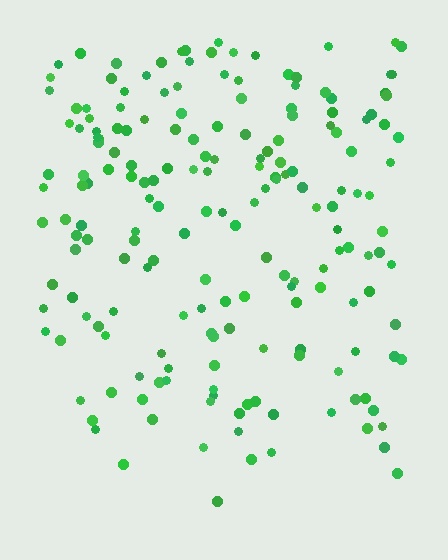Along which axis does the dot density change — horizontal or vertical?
Vertical.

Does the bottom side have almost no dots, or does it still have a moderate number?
Still a moderate number, just noticeably fewer than the top.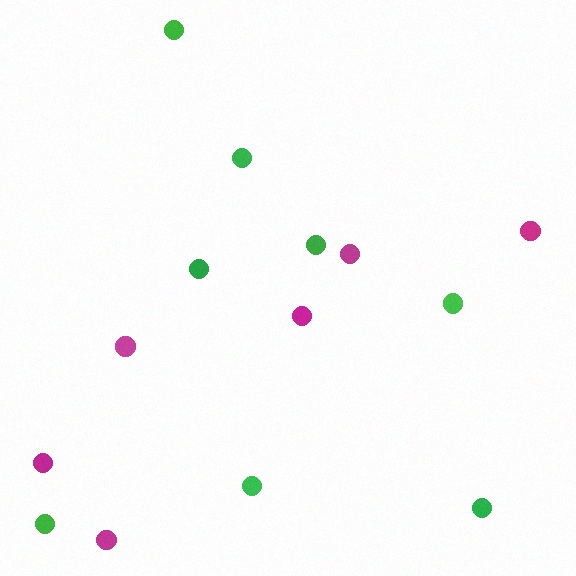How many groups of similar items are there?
There are 2 groups: one group of green circles (8) and one group of magenta circles (6).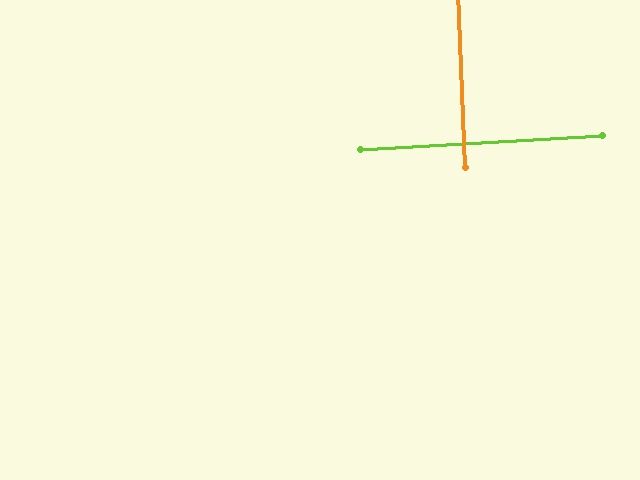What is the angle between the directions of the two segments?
Approximately 89 degrees.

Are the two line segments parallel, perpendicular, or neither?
Perpendicular — they meet at approximately 89°.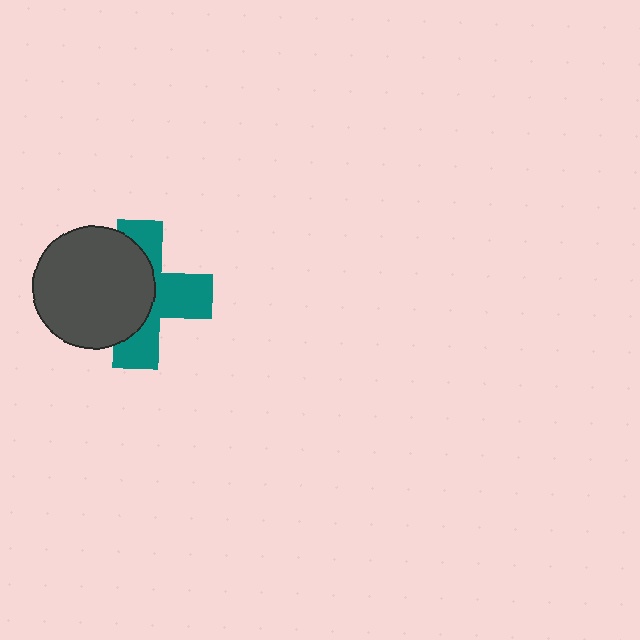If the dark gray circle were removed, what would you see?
You would see the complete teal cross.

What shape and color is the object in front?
The object in front is a dark gray circle.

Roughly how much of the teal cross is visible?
About half of it is visible (roughly 49%).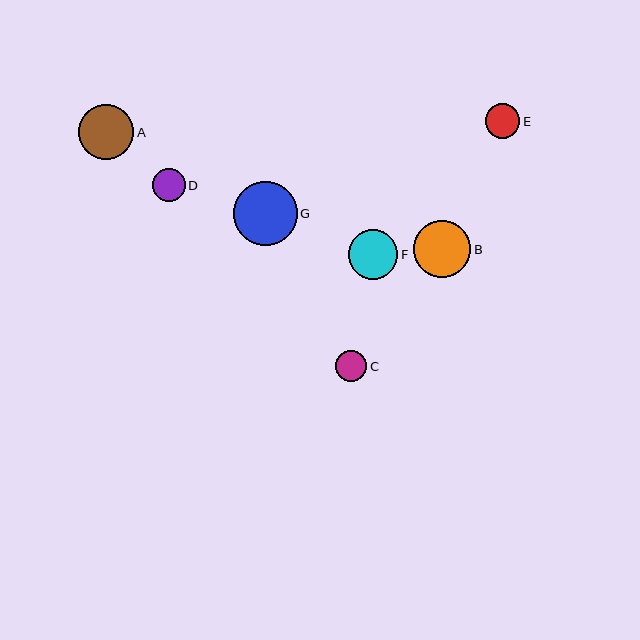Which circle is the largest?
Circle G is the largest with a size of approximately 63 pixels.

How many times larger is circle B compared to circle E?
Circle B is approximately 1.7 times the size of circle E.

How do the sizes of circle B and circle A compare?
Circle B and circle A are approximately the same size.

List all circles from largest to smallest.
From largest to smallest: G, B, A, F, E, D, C.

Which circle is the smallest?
Circle C is the smallest with a size of approximately 31 pixels.